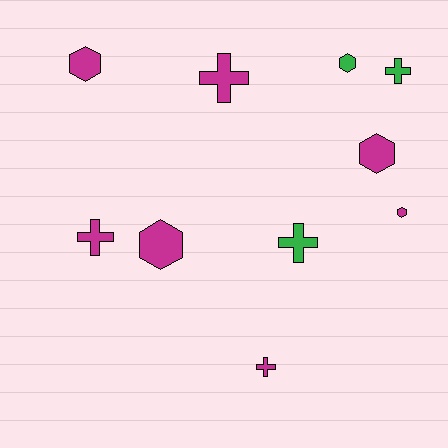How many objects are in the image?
There are 10 objects.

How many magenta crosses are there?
There are 3 magenta crosses.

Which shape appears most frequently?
Hexagon, with 5 objects.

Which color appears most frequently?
Magenta, with 7 objects.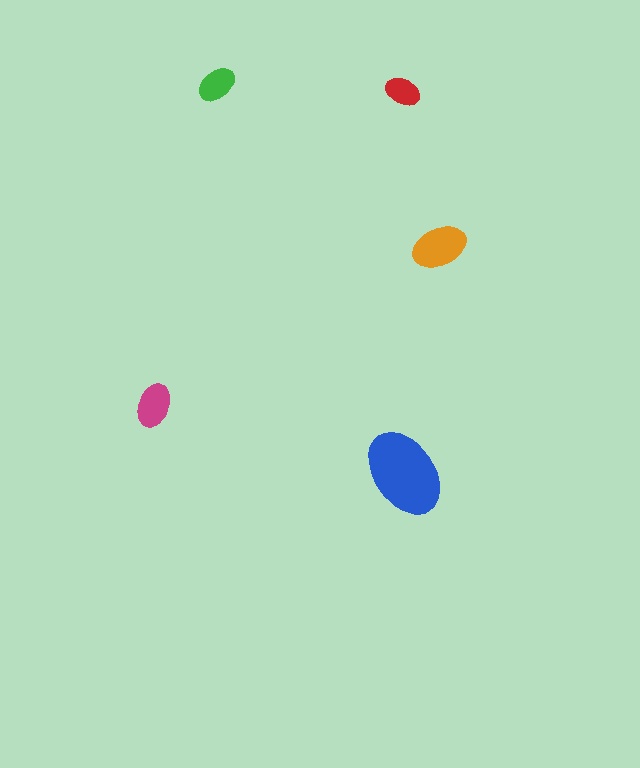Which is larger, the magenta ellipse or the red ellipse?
The magenta one.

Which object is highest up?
The green ellipse is topmost.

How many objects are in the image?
There are 5 objects in the image.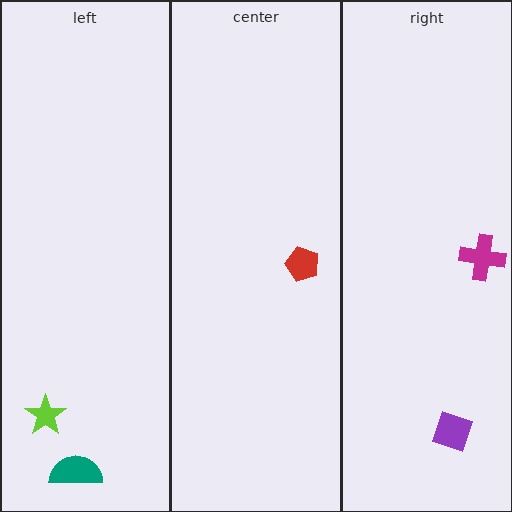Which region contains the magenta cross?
The right region.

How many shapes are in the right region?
2.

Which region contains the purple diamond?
The right region.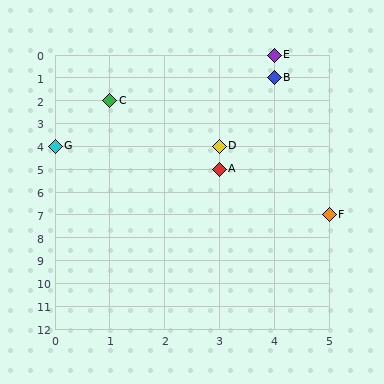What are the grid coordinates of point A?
Point A is at grid coordinates (3, 5).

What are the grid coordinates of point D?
Point D is at grid coordinates (3, 4).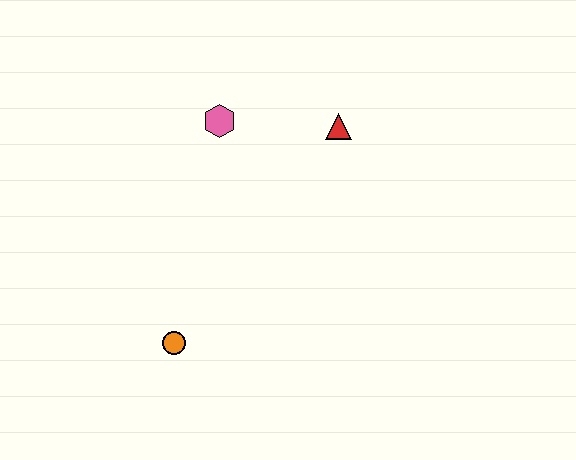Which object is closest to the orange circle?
The pink hexagon is closest to the orange circle.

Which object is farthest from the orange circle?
The red triangle is farthest from the orange circle.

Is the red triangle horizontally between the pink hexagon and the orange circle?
No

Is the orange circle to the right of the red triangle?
No